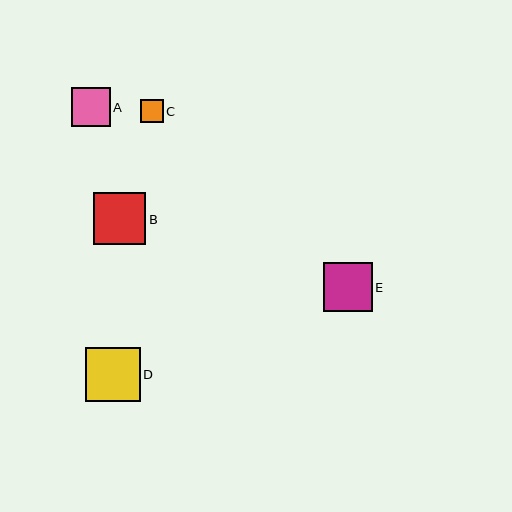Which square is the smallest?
Square C is the smallest with a size of approximately 23 pixels.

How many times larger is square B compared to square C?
Square B is approximately 2.3 times the size of square C.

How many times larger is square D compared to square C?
Square D is approximately 2.4 times the size of square C.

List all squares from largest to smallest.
From largest to smallest: D, B, E, A, C.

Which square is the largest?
Square D is the largest with a size of approximately 54 pixels.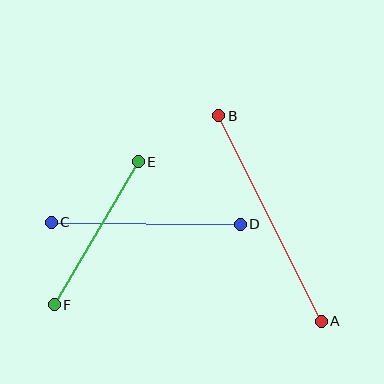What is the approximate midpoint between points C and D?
The midpoint is at approximately (146, 223) pixels.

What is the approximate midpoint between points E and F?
The midpoint is at approximately (96, 233) pixels.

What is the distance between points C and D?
The distance is approximately 189 pixels.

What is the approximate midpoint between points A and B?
The midpoint is at approximately (270, 218) pixels.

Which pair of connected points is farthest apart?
Points A and B are farthest apart.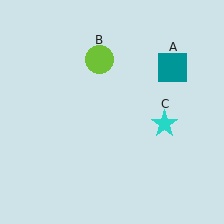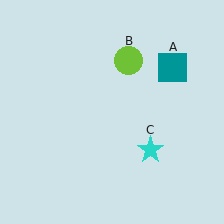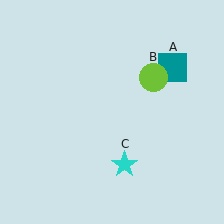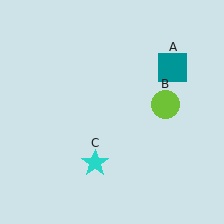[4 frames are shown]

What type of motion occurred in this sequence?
The lime circle (object B), cyan star (object C) rotated clockwise around the center of the scene.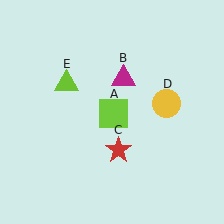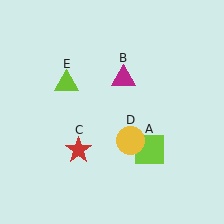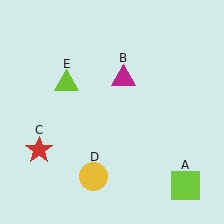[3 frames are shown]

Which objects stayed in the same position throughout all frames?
Magenta triangle (object B) and lime triangle (object E) remained stationary.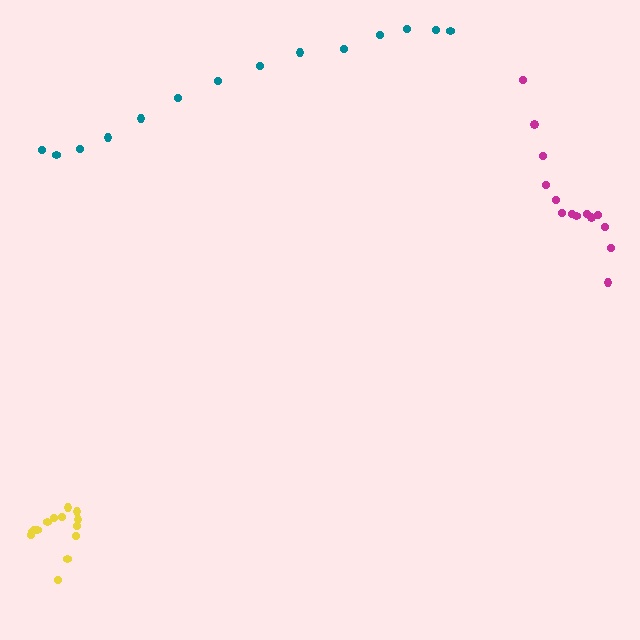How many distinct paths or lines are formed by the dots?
There are 3 distinct paths.